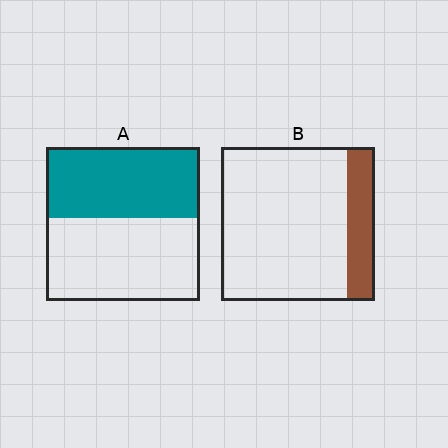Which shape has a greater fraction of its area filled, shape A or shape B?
Shape A.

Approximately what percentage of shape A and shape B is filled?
A is approximately 45% and B is approximately 20%.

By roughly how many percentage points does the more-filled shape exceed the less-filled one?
By roughly 30 percentage points (A over B).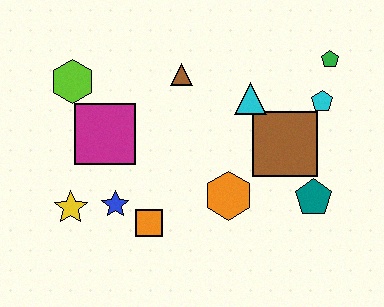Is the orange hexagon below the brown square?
Yes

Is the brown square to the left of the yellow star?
No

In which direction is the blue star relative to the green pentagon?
The blue star is to the left of the green pentagon.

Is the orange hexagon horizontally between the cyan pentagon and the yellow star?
Yes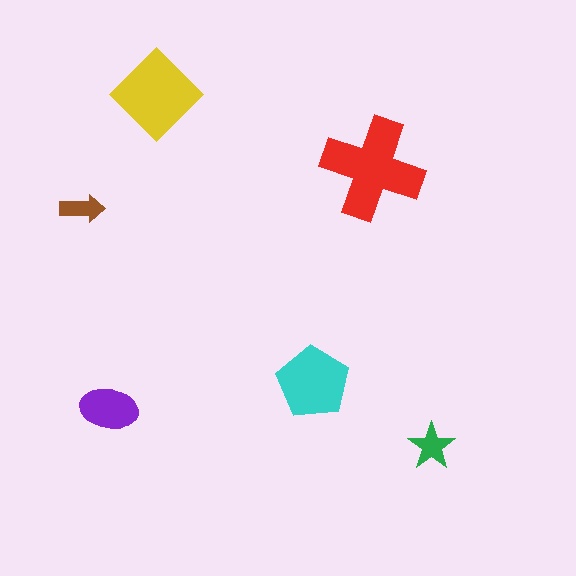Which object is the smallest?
The brown arrow.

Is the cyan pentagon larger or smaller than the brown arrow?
Larger.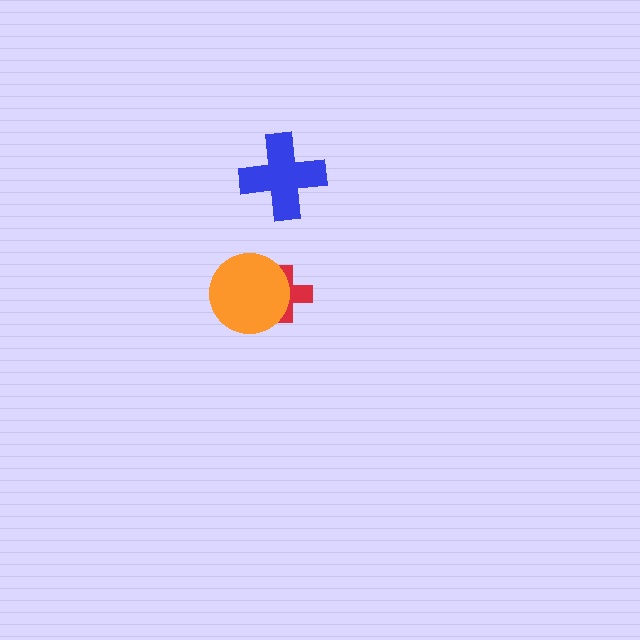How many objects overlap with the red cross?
1 object overlaps with the red cross.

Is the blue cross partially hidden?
No, no other shape covers it.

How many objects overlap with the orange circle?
1 object overlaps with the orange circle.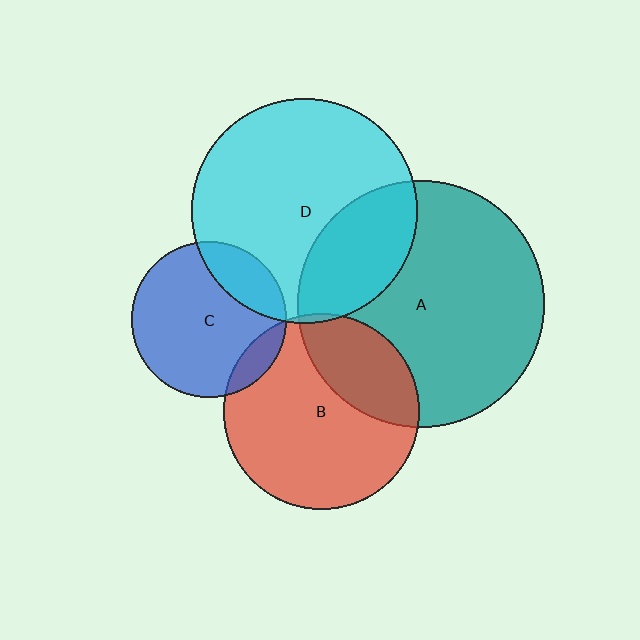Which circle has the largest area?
Circle A (teal).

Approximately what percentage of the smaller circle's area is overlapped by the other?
Approximately 30%.